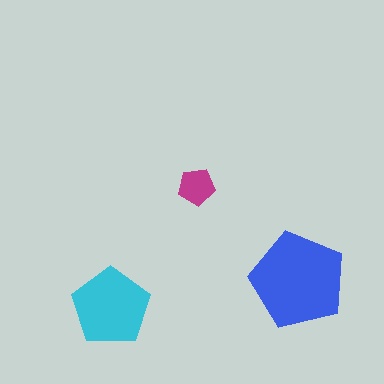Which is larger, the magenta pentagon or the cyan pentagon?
The cyan one.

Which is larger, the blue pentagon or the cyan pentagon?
The blue one.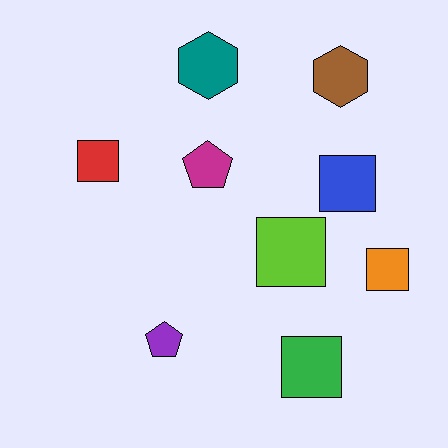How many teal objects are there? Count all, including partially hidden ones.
There is 1 teal object.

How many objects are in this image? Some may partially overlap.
There are 9 objects.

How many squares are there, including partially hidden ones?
There are 5 squares.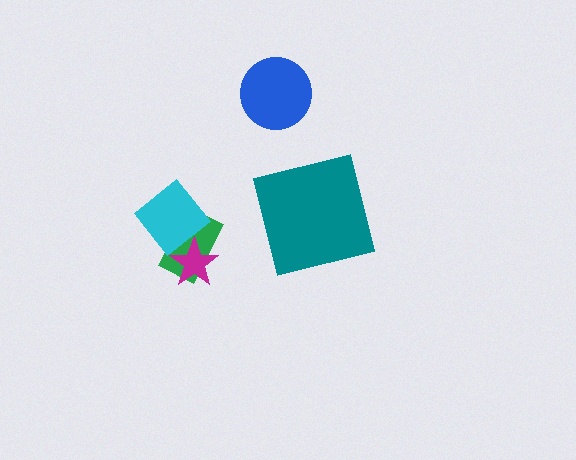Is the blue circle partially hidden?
No, no other shape covers it.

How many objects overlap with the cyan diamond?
2 objects overlap with the cyan diamond.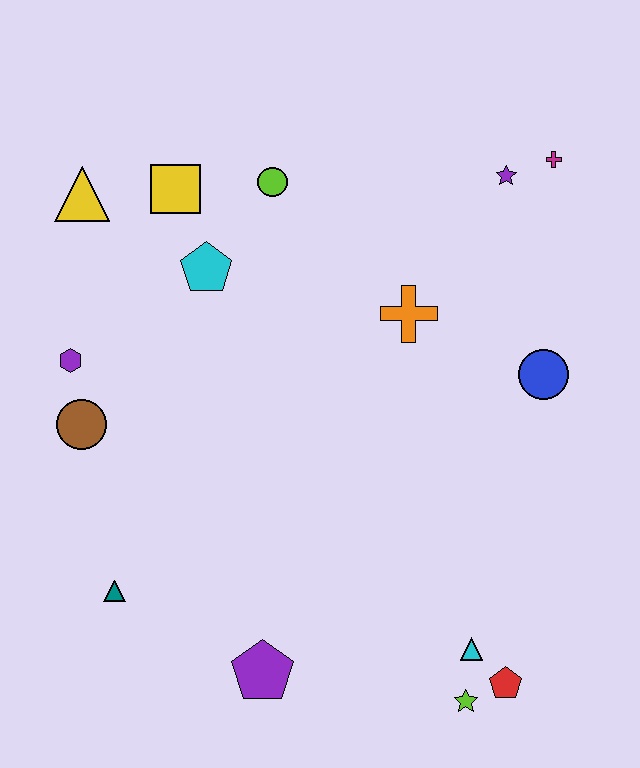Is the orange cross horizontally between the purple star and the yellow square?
Yes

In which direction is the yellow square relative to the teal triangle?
The yellow square is above the teal triangle.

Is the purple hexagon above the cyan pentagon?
No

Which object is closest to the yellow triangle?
The yellow square is closest to the yellow triangle.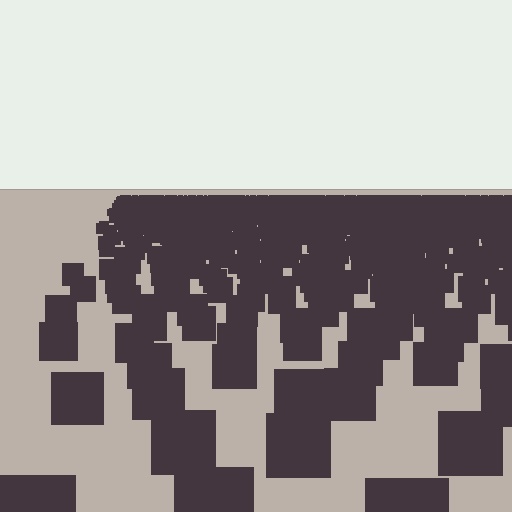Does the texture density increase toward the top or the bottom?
Density increases toward the top.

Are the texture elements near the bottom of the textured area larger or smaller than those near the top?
Larger. Near the bottom, elements are closer to the viewer and appear at a bigger on-screen size.